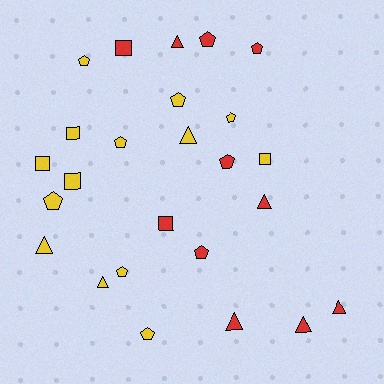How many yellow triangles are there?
There are 3 yellow triangles.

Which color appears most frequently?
Yellow, with 14 objects.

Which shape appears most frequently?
Pentagon, with 11 objects.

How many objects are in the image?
There are 25 objects.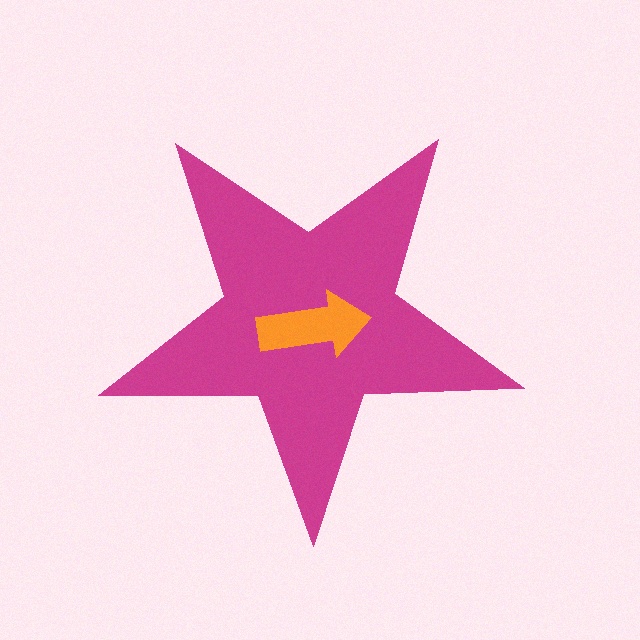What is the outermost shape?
The magenta star.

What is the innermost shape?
The orange arrow.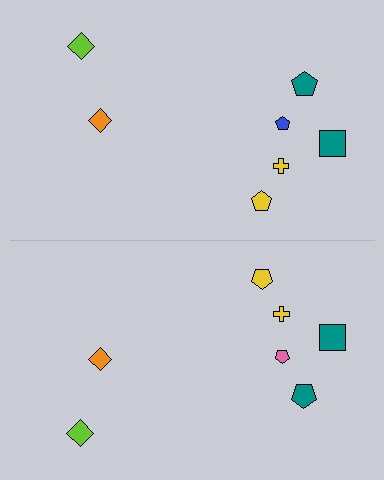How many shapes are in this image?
There are 14 shapes in this image.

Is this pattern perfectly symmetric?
No, the pattern is not perfectly symmetric. The pink pentagon on the bottom side breaks the symmetry — its mirror counterpart is blue.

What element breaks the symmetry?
The pink pentagon on the bottom side breaks the symmetry — its mirror counterpart is blue.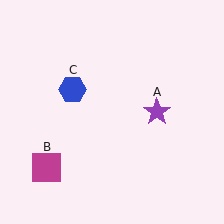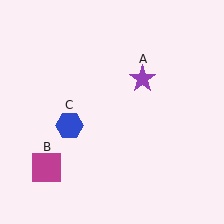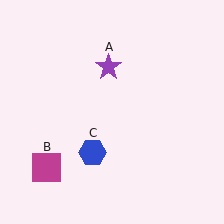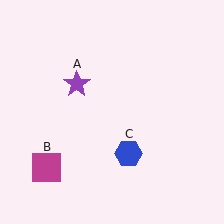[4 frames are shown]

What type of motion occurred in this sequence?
The purple star (object A), blue hexagon (object C) rotated counterclockwise around the center of the scene.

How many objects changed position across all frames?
2 objects changed position: purple star (object A), blue hexagon (object C).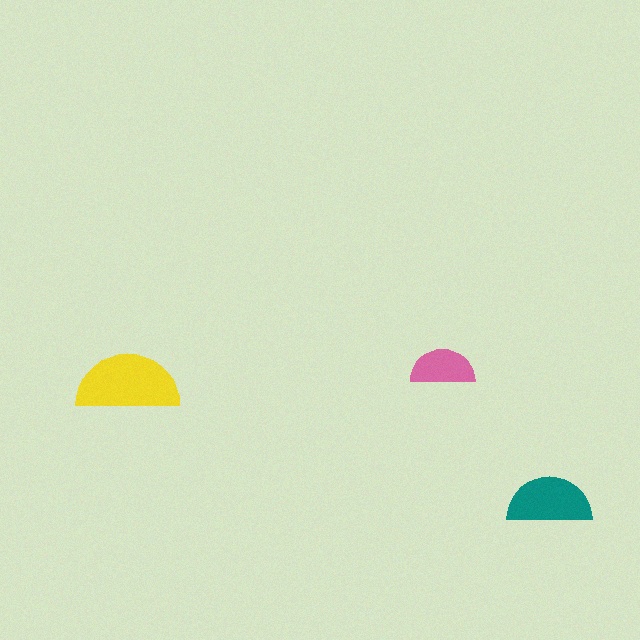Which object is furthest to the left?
The yellow semicircle is leftmost.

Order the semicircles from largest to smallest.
the yellow one, the teal one, the pink one.